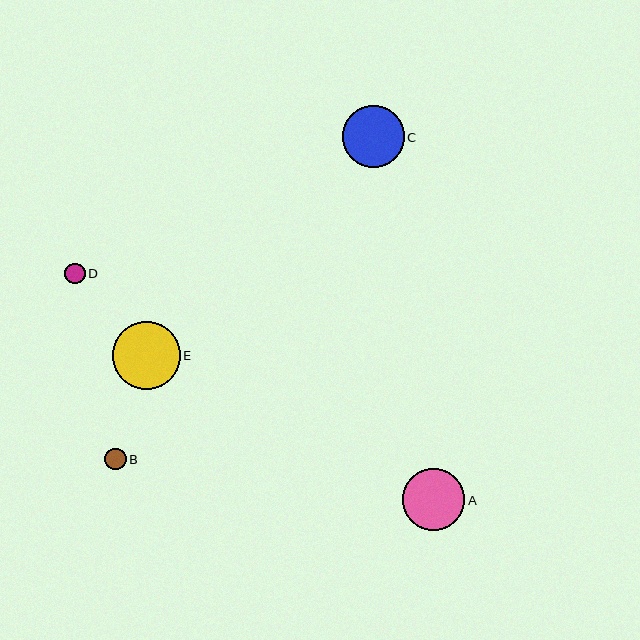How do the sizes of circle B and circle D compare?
Circle B and circle D are approximately the same size.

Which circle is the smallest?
Circle D is the smallest with a size of approximately 20 pixels.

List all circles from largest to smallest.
From largest to smallest: E, A, C, B, D.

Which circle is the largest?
Circle E is the largest with a size of approximately 68 pixels.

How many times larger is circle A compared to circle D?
Circle A is approximately 3.1 times the size of circle D.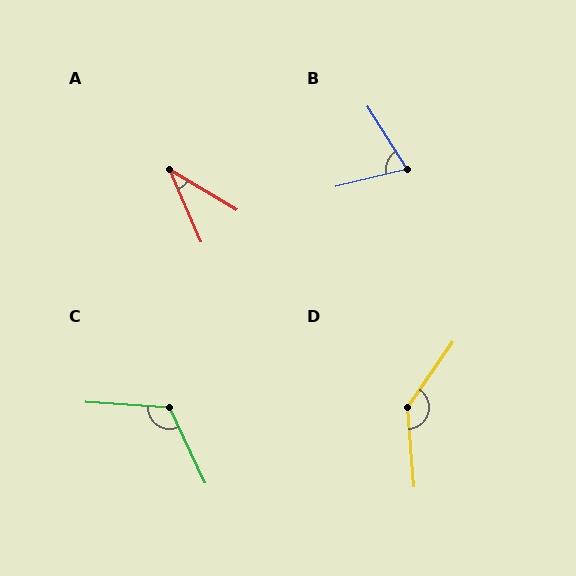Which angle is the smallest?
A, at approximately 35 degrees.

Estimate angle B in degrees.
Approximately 72 degrees.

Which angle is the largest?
D, at approximately 141 degrees.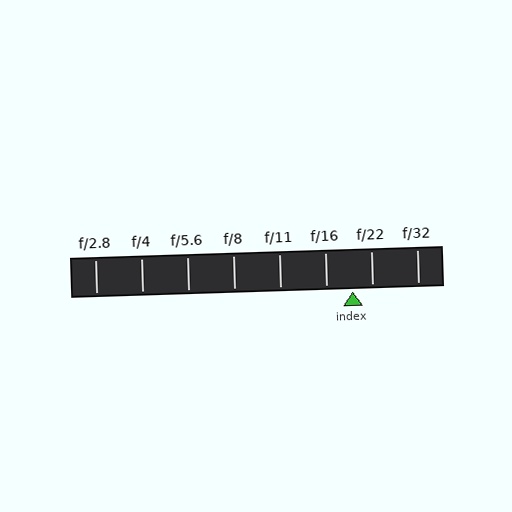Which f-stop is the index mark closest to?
The index mark is closest to f/22.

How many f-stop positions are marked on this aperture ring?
There are 8 f-stop positions marked.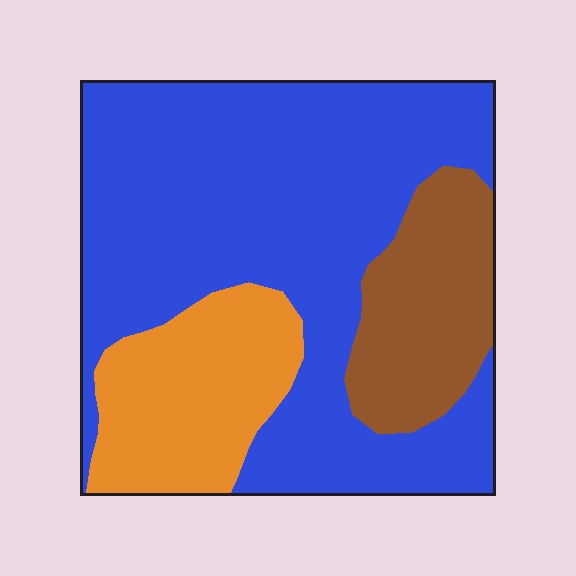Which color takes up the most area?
Blue, at roughly 65%.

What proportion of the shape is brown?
Brown covers around 15% of the shape.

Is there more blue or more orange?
Blue.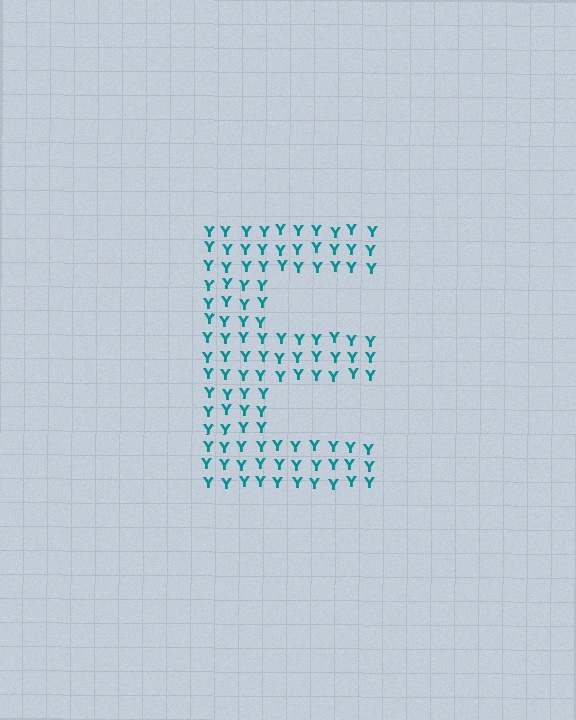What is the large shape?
The large shape is the letter E.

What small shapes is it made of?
It is made of small letter Y's.